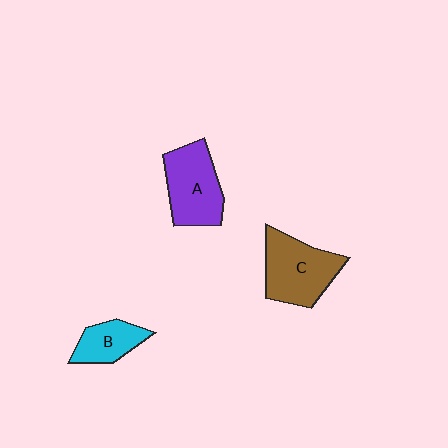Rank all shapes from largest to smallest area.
From largest to smallest: C (brown), A (purple), B (cyan).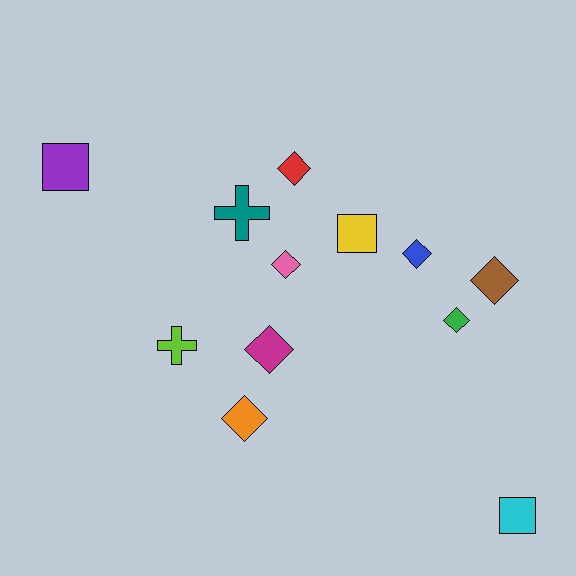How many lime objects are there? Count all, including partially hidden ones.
There is 1 lime object.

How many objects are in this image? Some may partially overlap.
There are 12 objects.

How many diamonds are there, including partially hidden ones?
There are 7 diamonds.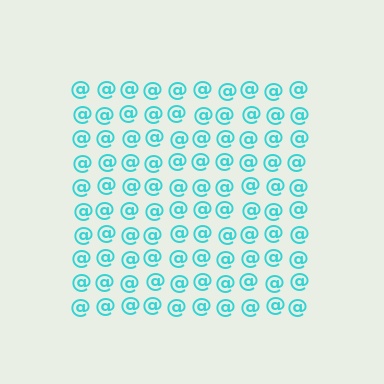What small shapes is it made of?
It is made of small at signs.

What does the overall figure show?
The overall figure shows a square.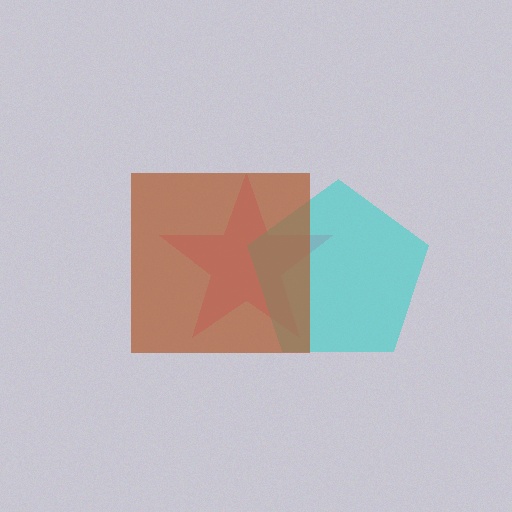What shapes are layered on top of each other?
The layered shapes are: a pink star, a cyan pentagon, a brown square.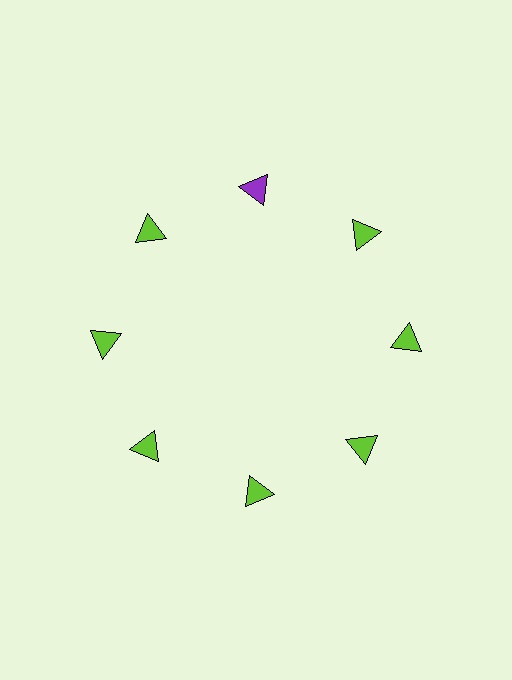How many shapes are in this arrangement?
There are 8 shapes arranged in a ring pattern.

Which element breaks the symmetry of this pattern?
The purple triangle at roughly the 12 o'clock position breaks the symmetry. All other shapes are lime triangles.